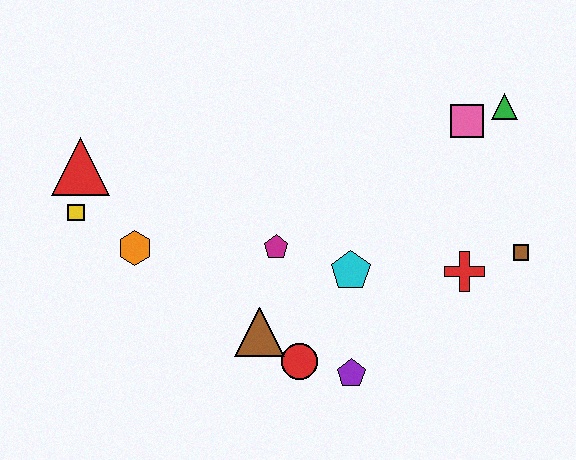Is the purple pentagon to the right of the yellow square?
Yes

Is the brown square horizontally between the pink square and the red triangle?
No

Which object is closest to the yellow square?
The red triangle is closest to the yellow square.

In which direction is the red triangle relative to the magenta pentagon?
The red triangle is to the left of the magenta pentagon.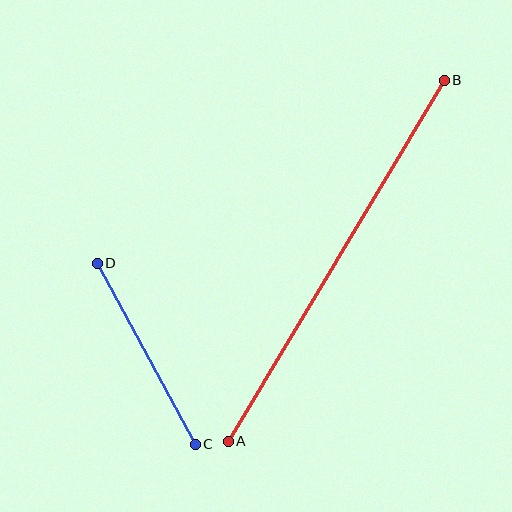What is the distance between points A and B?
The distance is approximately 421 pixels.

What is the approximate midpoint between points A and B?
The midpoint is at approximately (336, 261) pixels.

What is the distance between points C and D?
The distance is approximately 206 pixels.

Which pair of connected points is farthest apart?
Points A and B are farthest apart.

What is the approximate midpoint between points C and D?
The midpoint is at approximately (146, 354) pixels.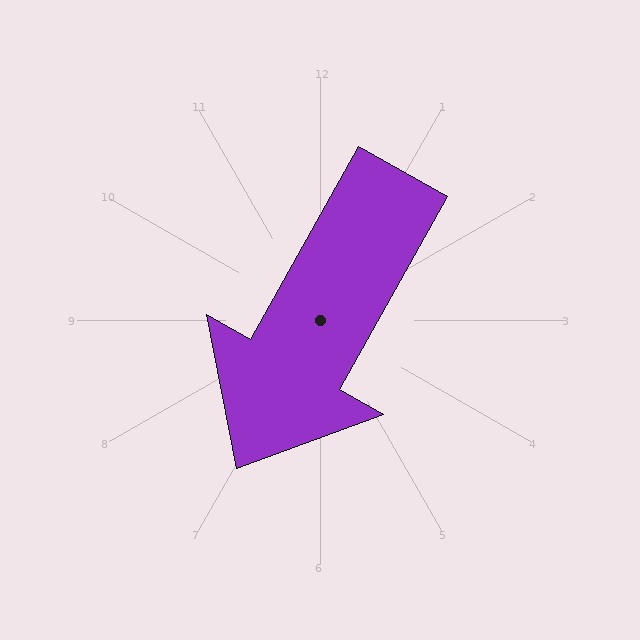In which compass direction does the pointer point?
Southwest.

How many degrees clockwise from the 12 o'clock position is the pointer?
Approximately 209 degrees.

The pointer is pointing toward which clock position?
Roughly 7 o'clock.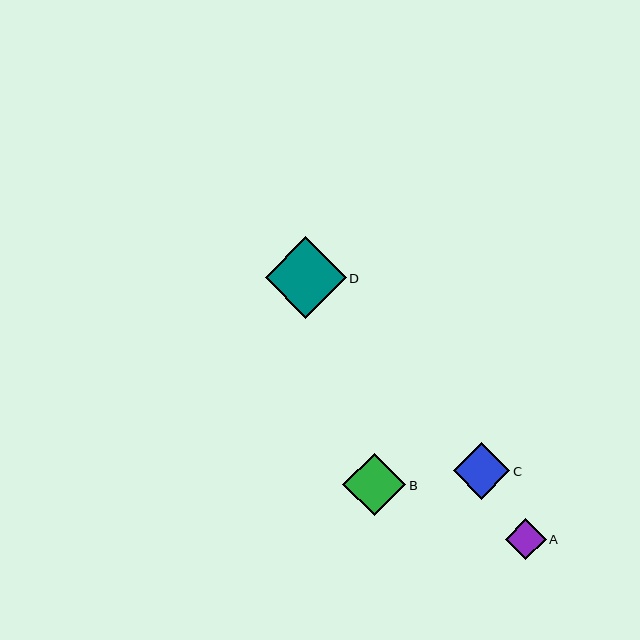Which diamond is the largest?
Diamond D is the largest with a size of approximately 81 pixels.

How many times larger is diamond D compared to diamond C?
Diamond D is approximately 1.4 times the size of diamond C.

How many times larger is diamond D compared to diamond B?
Diamond D is approximately 1.3 times the size of diamond B.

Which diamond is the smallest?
Diamond A is the smallest with a size of approximately 41 pixels.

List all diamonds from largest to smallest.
From largest to smallest: D, B, C, A.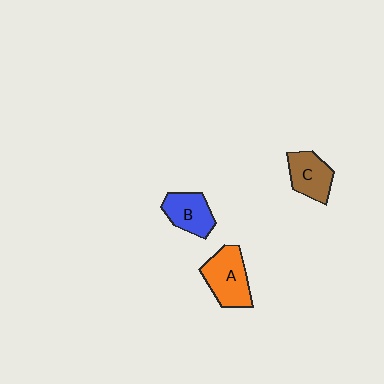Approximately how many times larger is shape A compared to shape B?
Approximately 1.3 times.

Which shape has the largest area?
Shape A (orange).